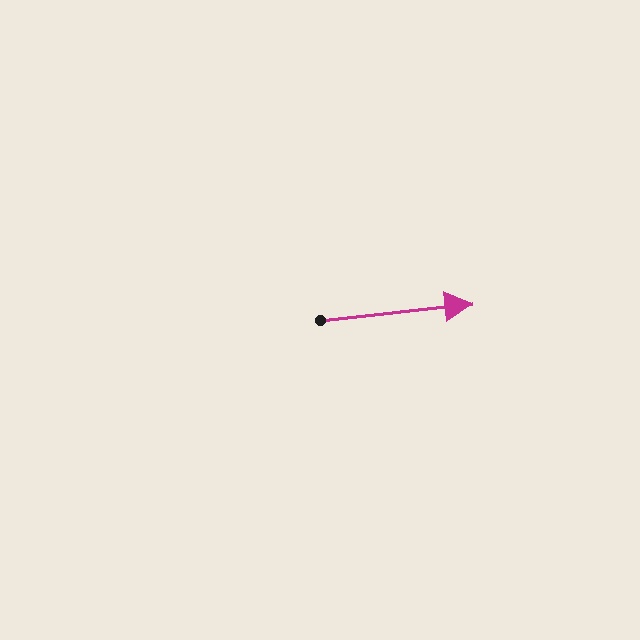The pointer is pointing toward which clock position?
Roughly 3 o'clock.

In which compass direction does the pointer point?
East.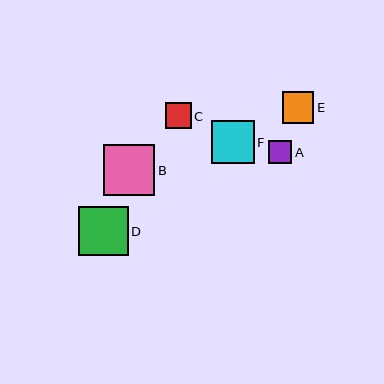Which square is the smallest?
Square A is the smallest with a size of approximately 23 pixels.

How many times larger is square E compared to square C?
Square E is approximately 1.2 times the size of square C.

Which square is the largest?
Square B is the largest with a size of approximately 51 pixels.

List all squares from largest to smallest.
From largest to smallest: B, D, F, E, C, A.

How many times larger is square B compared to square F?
Square B is approximately 1.2 times the size of square F.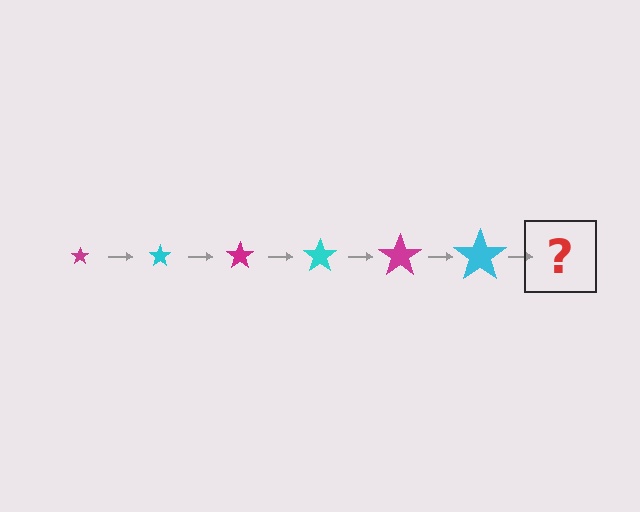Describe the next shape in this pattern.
It should be a magenta star, larger than the previous one.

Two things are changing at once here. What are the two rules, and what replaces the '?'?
The two rules are that the star grows larger each step and the color cycles through magenta and cyan. The '?' should be a magenta star, larger than the previous one.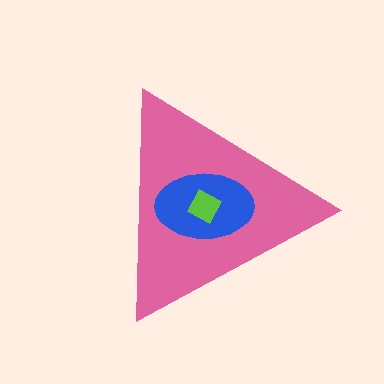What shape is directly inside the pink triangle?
The blue ellipse.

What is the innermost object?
The lime square.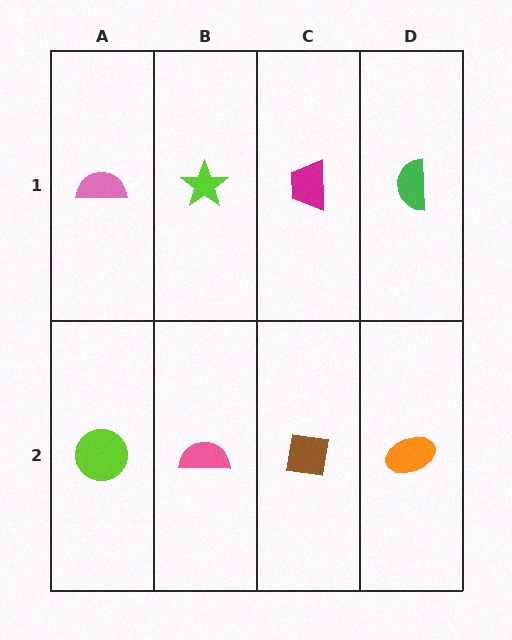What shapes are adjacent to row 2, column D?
A green semicircle (row 1, column D), a brown square (row 2, column C).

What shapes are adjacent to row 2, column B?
A lime star (row 1, column B), a lime circle (row 2, column A), a brown square (row 2, column C).